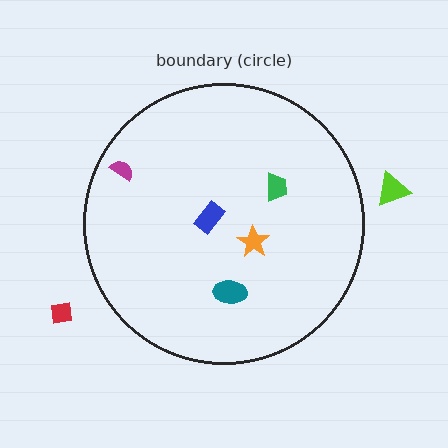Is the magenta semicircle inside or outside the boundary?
Inside.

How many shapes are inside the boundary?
5 inside, 2 outside.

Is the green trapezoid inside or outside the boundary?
Inside.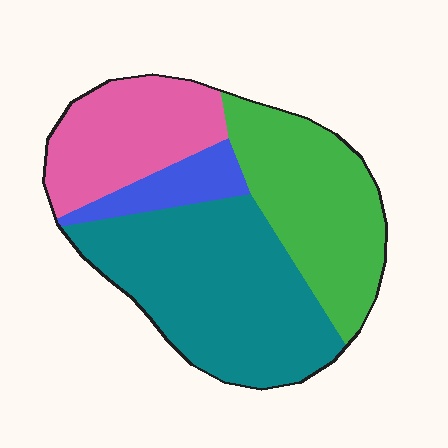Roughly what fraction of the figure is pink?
Pink takes up about one fifth (1/5) of the figure.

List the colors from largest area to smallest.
From largest to smallest: teal, green, pink, blue.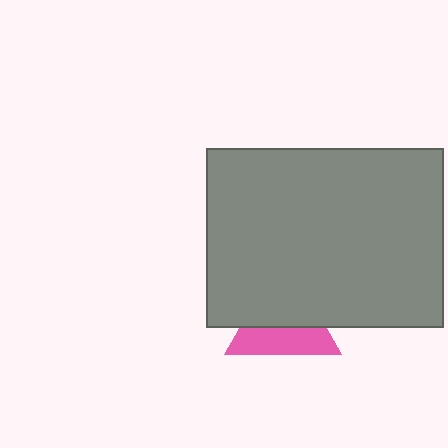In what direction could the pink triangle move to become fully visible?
The pink triangle could move down. That would shift it out from behind the gray rectangle entirely.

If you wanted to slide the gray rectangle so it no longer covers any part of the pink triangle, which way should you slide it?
Slide it up — that is the most direct way to separate the two shapes.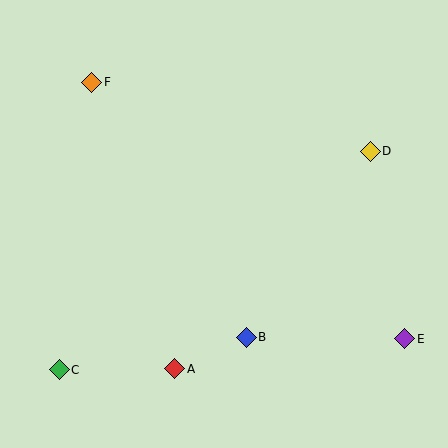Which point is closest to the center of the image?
Point B at (246, 337) is closest to the center.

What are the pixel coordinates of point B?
Point B is at (246, 337).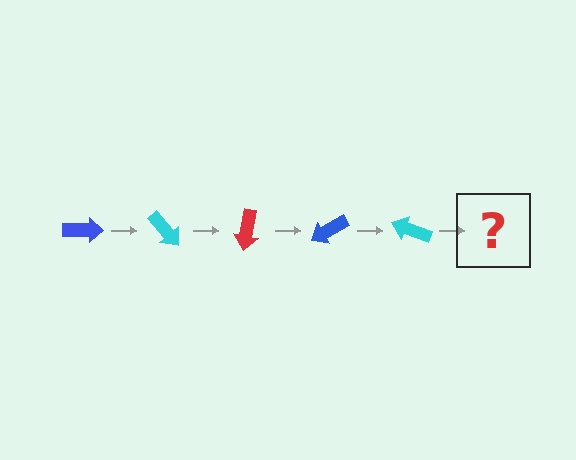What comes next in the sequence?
The next element should be a red arrow, rotated 250 degrees from the start.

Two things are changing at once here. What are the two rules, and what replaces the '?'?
The two rules are that it rotates 50 degrees each step and the color cycles through blue, cyan, and red. The '?' should be a red arrow, rotated 250 degrees from the start.